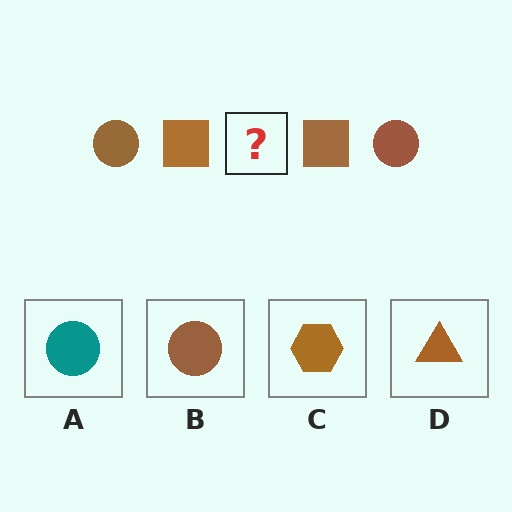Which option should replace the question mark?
Option B.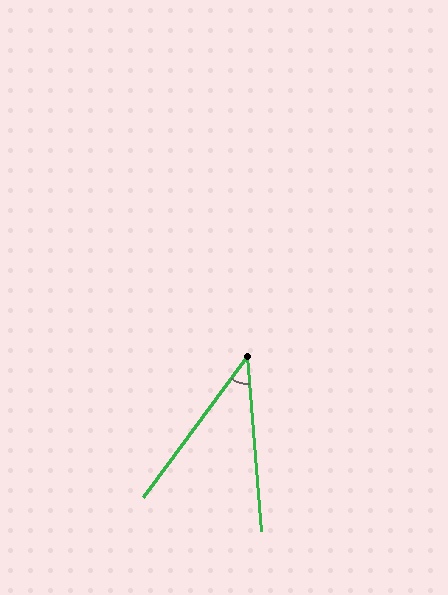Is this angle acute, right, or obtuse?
It is acute.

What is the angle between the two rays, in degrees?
Approximately 41 degrees.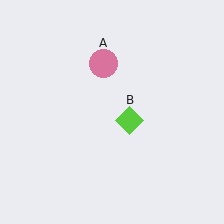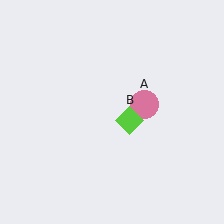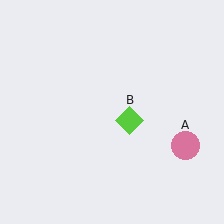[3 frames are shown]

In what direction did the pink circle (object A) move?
The pink circle (object A) moved down and to the right.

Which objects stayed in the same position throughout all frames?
Lime diamond (object B) remained stationary.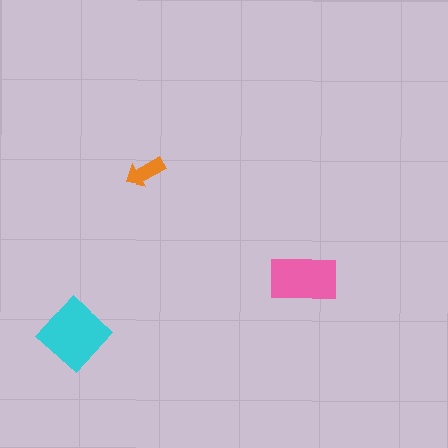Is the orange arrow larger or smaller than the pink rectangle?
Smaller.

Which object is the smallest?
The orange arrow.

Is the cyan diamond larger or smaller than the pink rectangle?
Larger.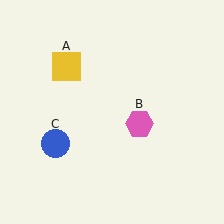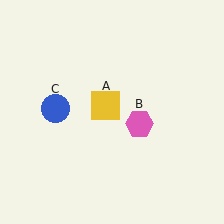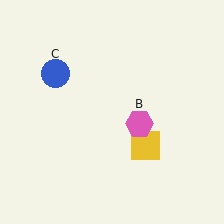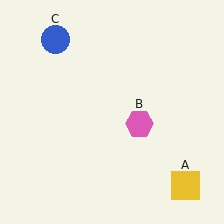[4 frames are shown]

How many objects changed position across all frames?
2 objects changed position: yellow square (object A), blue circle (object C).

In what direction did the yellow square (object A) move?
The yellow square (object A) moved down and to the right.